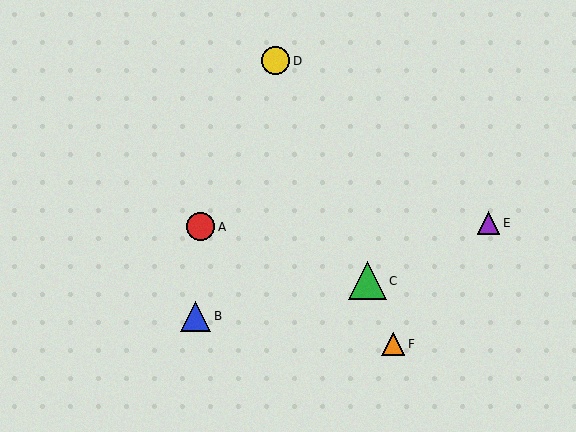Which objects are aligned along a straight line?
Objects C, D, F are aligned along a straight line.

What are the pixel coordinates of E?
Object E is at (489, 223).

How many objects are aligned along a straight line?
3 objects (C, D, F) are aligned along a straight line.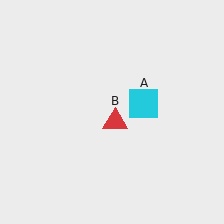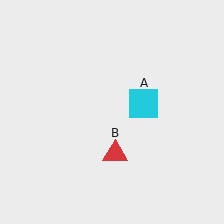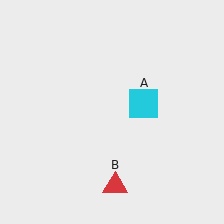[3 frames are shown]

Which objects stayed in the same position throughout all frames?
Cyan square (object A) remained stationary.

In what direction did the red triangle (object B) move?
The red triangle (object B) moved down.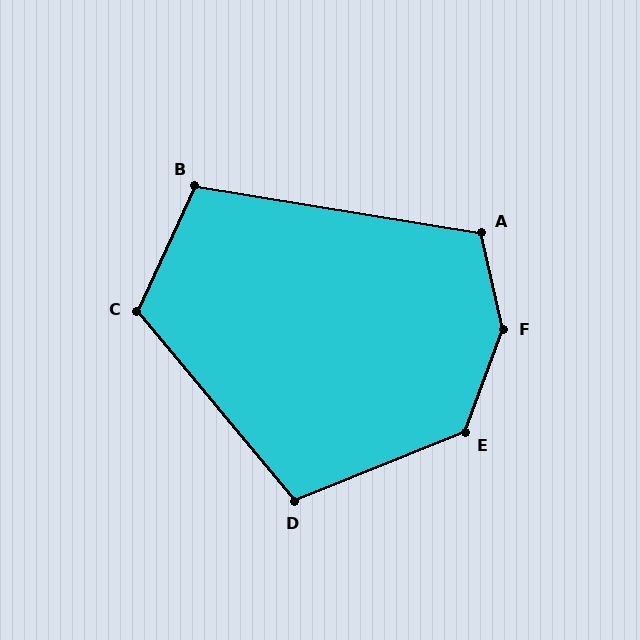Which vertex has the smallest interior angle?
B, at approximately 106 degrees.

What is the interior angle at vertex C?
Approximately 115 degrees (obtuse).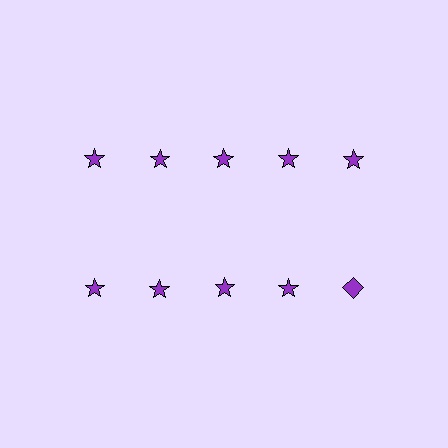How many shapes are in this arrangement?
There are 10 shapes arranged in a grid pattern.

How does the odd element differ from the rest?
It has a different shape: diamond instead of star.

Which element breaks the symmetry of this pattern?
The purple diamond in the second row, rightmost column breaks the symmetry. All other shapes are purple stars.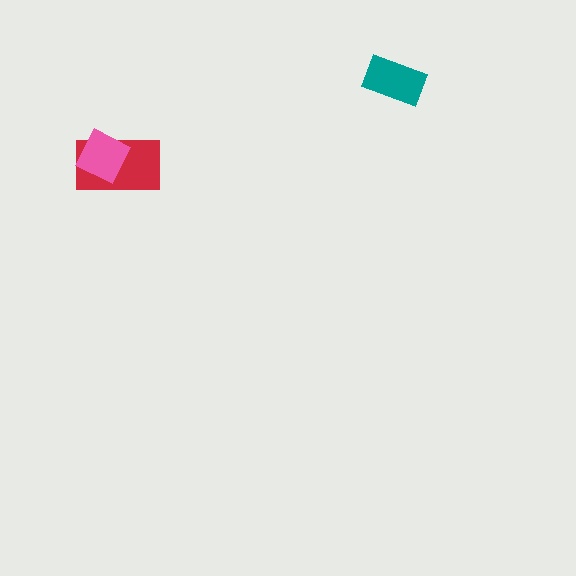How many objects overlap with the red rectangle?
1 object overlaps with the red rectangle.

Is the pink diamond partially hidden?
No, no other shape covers it.